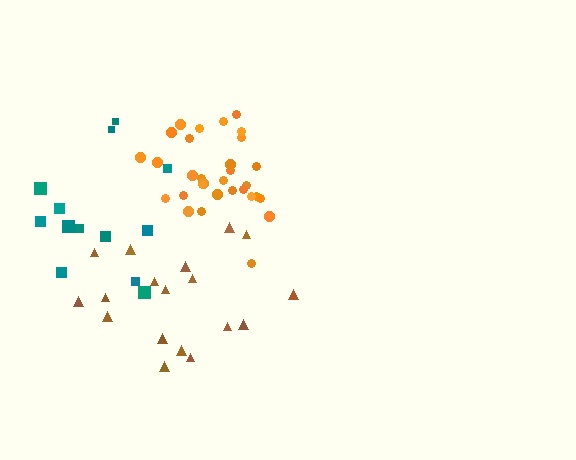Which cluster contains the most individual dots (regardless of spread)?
Orange (31).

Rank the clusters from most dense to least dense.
orange, brown, teal.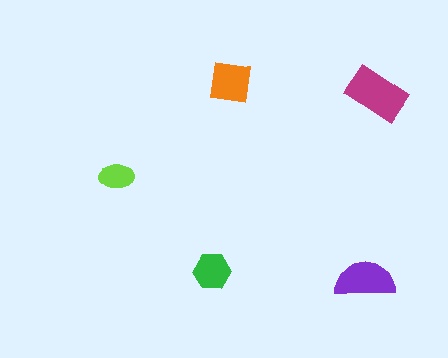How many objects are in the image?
There are 5 objects in the image.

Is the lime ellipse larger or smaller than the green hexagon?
Smaller.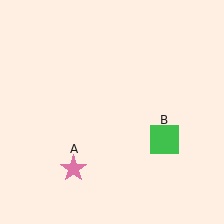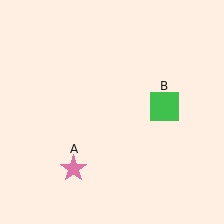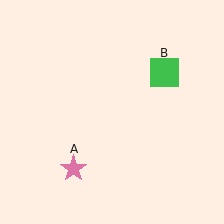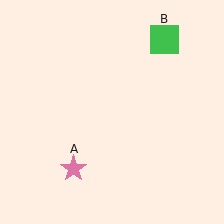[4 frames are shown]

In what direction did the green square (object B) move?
The green square (object B) moved up.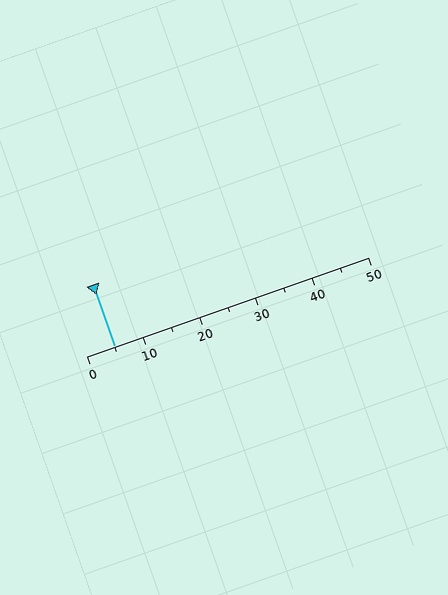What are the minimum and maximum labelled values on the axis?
The axis runs from 0 to 50.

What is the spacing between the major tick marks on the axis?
The major ticks are spaced 10 apart.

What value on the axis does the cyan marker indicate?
The marker indicates approximately 5.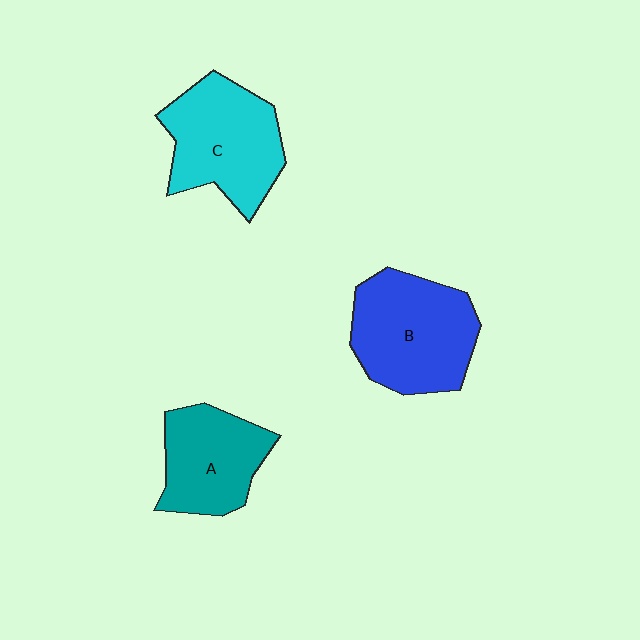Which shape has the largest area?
Shape B (blue).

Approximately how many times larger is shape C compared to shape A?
Approximately 1.2 times.